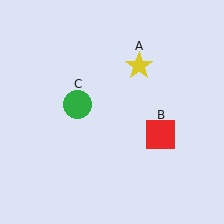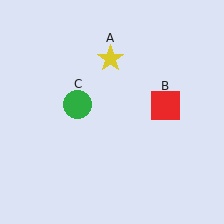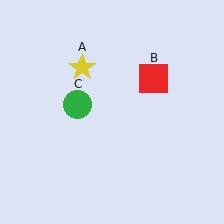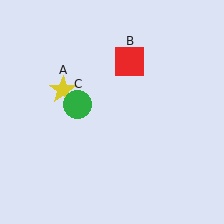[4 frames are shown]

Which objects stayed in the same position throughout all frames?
Green circle (object C) remained stationary.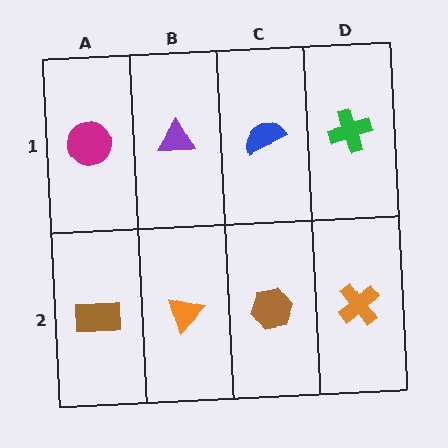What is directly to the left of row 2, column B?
A brown rectangle.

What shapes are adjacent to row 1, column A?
A brown rectangle (row 2, column A), a purple triangle (row 1, column B).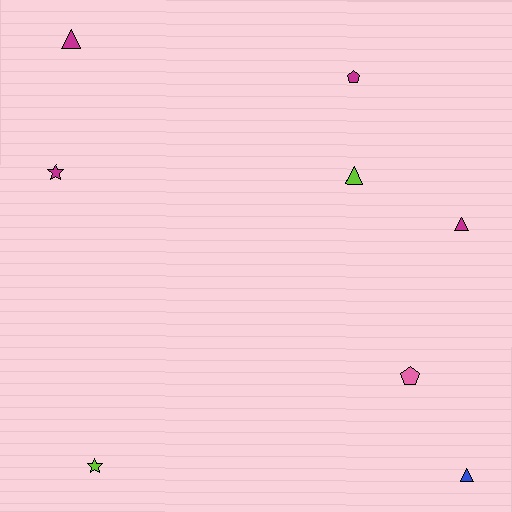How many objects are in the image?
There are 8 objects.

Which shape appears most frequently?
Triangle, with 4 objects.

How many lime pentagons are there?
There are no lime pentagons.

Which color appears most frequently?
Magenta, with 4 objects.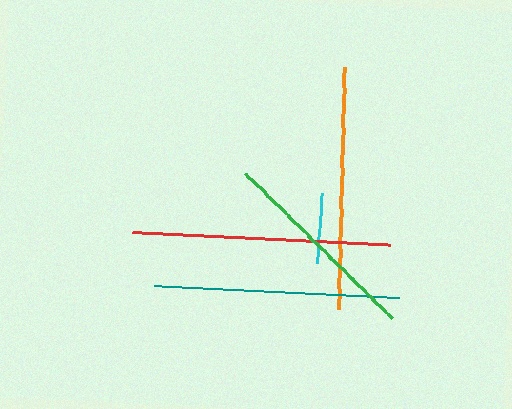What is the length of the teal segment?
The teal segment is approximately 245 pixels long.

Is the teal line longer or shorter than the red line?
The red line is longer than the teal line.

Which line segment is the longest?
The red line is the longest at approximately 258 pixels.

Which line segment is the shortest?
The cyan line is the shortest at approximately 70 pixels.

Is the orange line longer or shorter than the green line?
The orange line is longer than the green line.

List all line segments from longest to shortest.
From longest to shortest: red, teal, orange, green, cyan.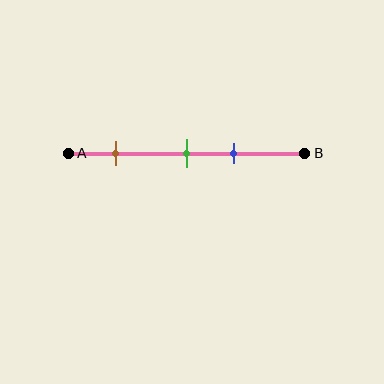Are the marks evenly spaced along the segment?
No, the marks are not evenly spaced.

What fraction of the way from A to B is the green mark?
The green mark is approximately 50% (0.5) of the way from A to B.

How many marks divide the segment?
There are 3 marks dividing the segment.